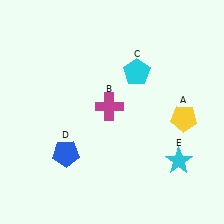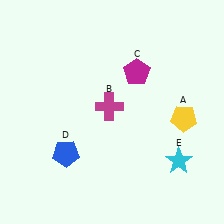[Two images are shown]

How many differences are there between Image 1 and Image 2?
There is 1 difference between the two images.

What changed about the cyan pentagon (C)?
In Image 1, C is cyan. In Image 2, it changed to magenta.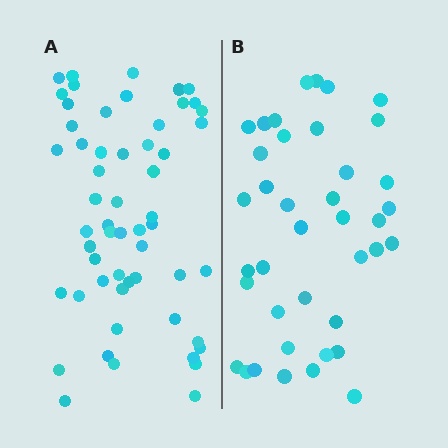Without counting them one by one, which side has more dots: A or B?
Region A (the left region) has more dots.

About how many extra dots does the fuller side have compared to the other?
Region A has approximately 15 more dots than region B.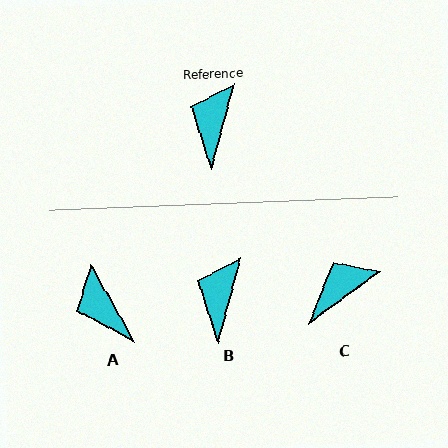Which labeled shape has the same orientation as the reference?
B.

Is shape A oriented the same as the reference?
No, it is off by about 45 degrees.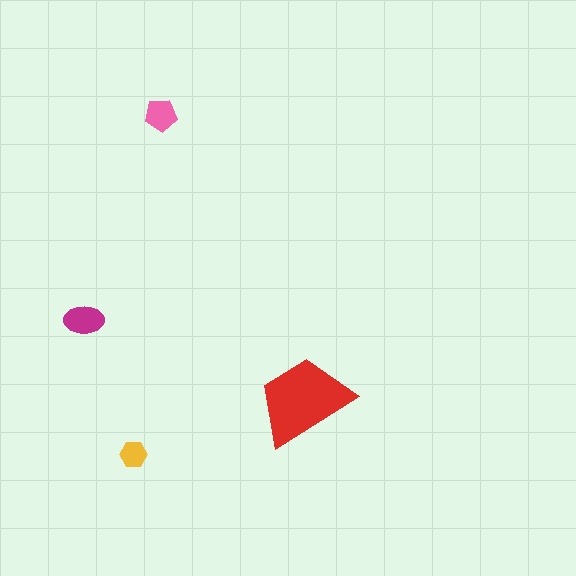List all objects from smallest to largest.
The yellow hexagon, the pink pentagon, the magenta ellipse, the red trapezoid.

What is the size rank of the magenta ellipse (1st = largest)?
2nd.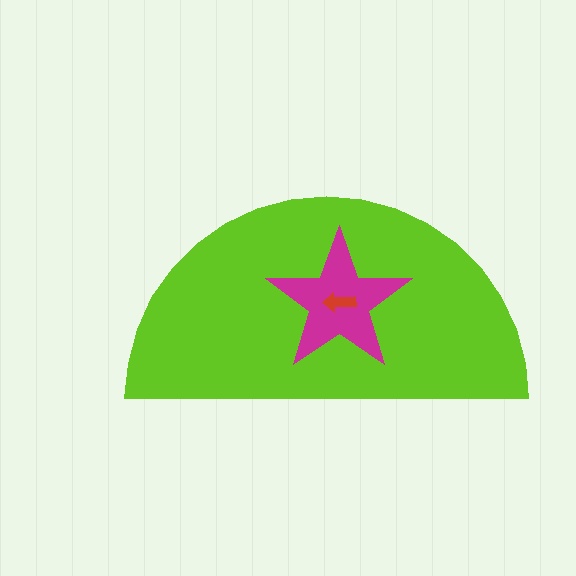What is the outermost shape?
The lime semicircle.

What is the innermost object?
The red arrow.